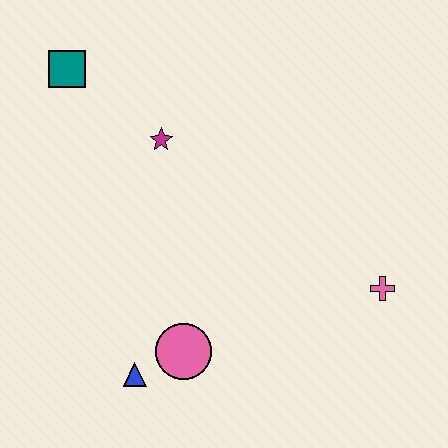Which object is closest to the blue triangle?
The pink circle is closest to the blue triangle.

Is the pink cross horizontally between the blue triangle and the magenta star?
No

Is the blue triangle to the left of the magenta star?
Yes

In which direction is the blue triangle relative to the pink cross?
The blue triangle is to the left of the pink cross.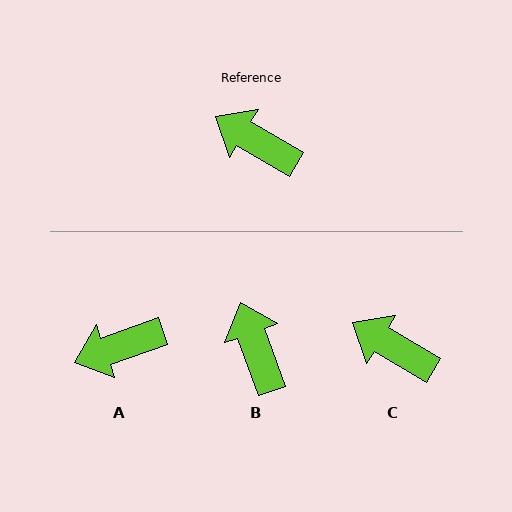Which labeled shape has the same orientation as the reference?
C.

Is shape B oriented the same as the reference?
No, it is off by about 40 degrees.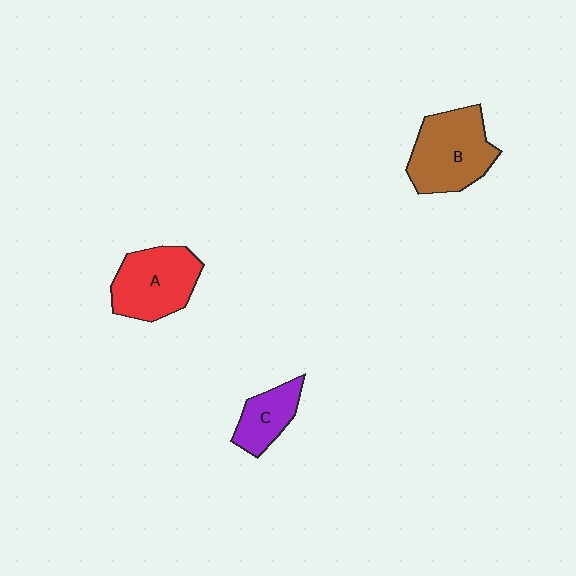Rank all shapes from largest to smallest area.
From largest to smallest: B (brown), A (red), C (purple).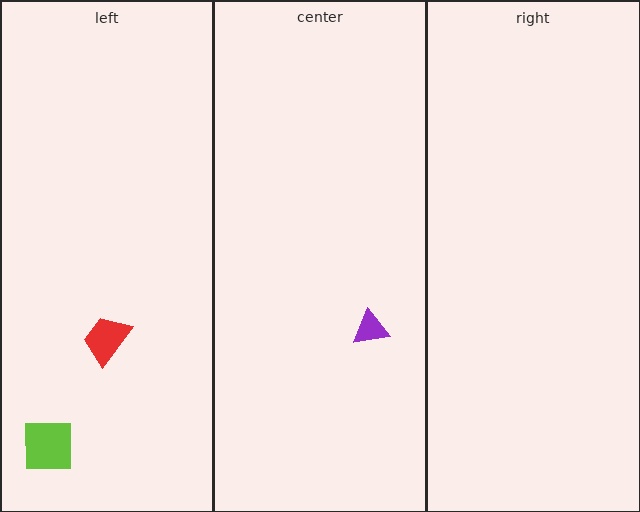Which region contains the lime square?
The left region.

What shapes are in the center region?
The purple triangle.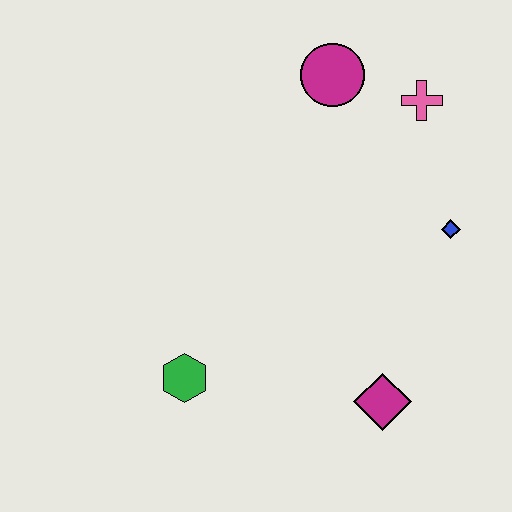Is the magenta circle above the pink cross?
Yes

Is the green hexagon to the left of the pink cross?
Yes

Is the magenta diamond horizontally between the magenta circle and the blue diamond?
Yes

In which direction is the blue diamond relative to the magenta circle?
The blue diamond is below the magenta circle.